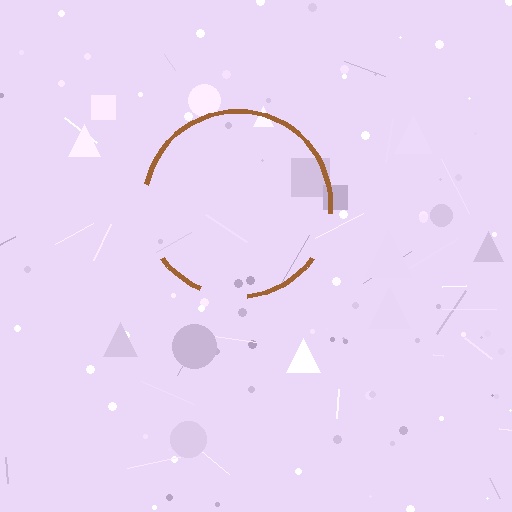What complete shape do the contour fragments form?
The contour fragments form a circle.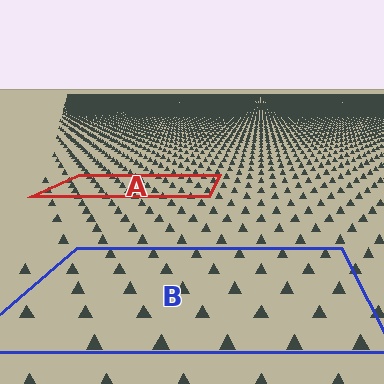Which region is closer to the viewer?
Region B is closer. The texture elements there are larger and more spread out.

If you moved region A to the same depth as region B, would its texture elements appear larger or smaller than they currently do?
They would appear larger. At a closer depth, the same texture elements are projected at a bigger on-screen size.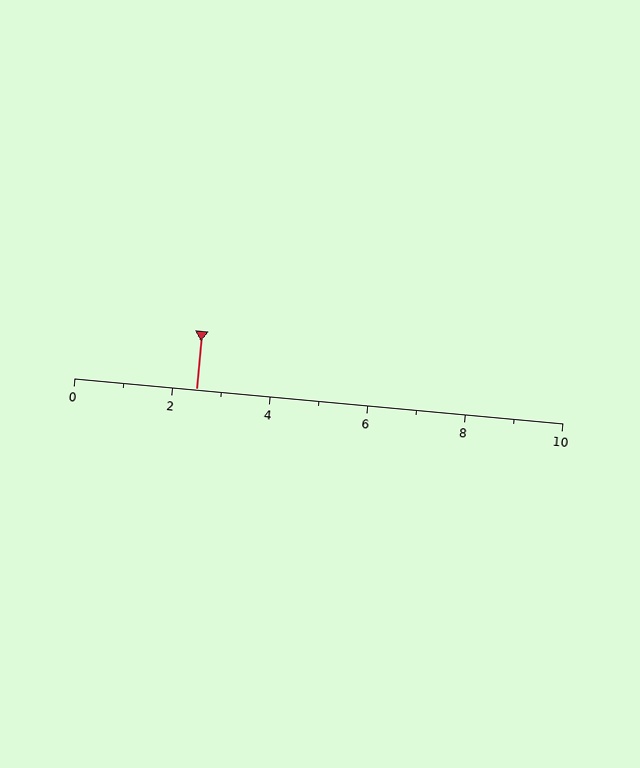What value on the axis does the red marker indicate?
The marker indicates approximately 2.5.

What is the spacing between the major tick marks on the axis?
The major ticks are spaced 2 apart.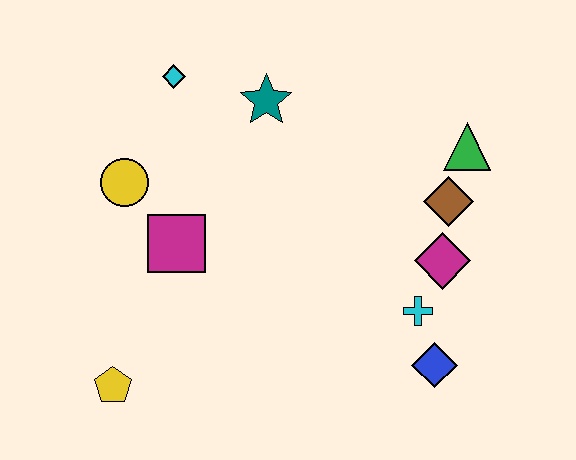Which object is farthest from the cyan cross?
The cyan diamond is farthest from the cyan cross.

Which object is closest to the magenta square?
The yellow circle is closest to the magenta square.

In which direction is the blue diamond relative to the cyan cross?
The blue diamond is below the cyan cross.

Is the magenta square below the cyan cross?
No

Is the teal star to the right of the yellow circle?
Yes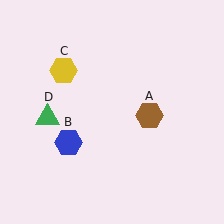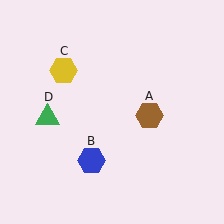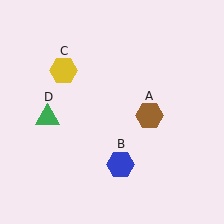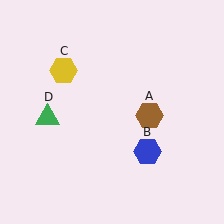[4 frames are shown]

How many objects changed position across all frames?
1 object changed position: blue hexagon (object B).